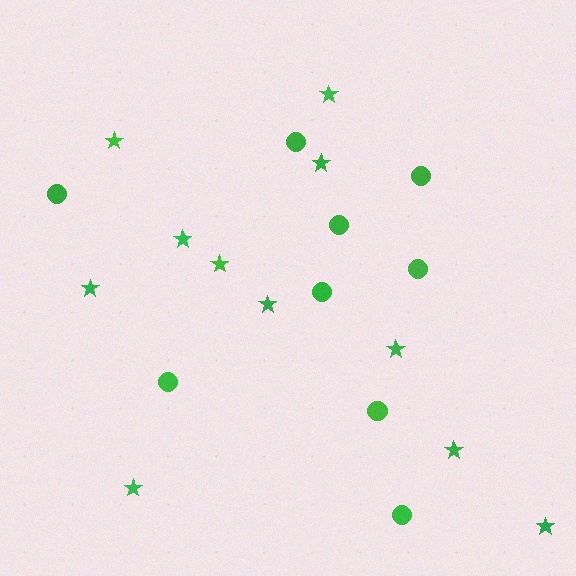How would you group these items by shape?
There are 2 groups: one group of stars (11) and one group of circles (9).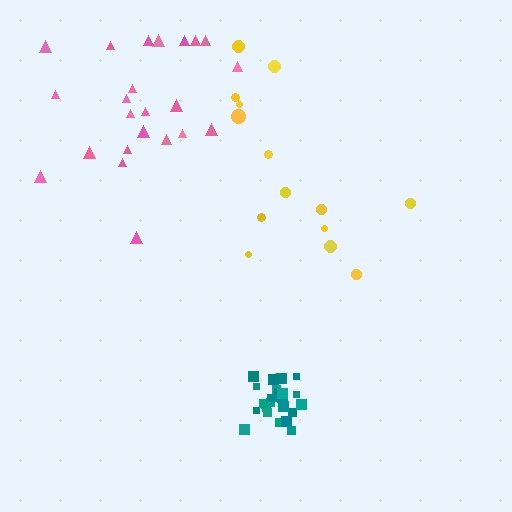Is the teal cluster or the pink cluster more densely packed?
Teal.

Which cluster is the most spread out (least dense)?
Yellow.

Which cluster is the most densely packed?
Teal.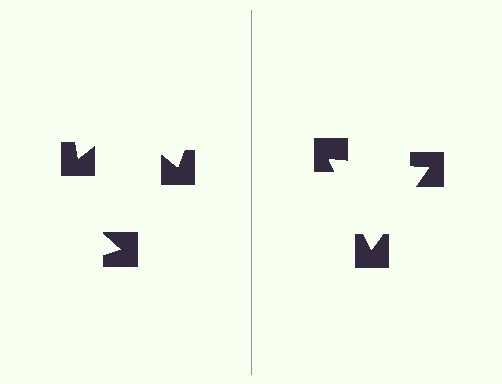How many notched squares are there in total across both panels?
6 — 3 on each side.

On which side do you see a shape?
An illusory triangle appears on the right side. On the left side the wedge cuts are rotated, so no coherent shape forms.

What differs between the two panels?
The notched squares are positioned identically on both sides; only the wedge orientations differ. On the right they align to a triangle; on the left they are misaligned.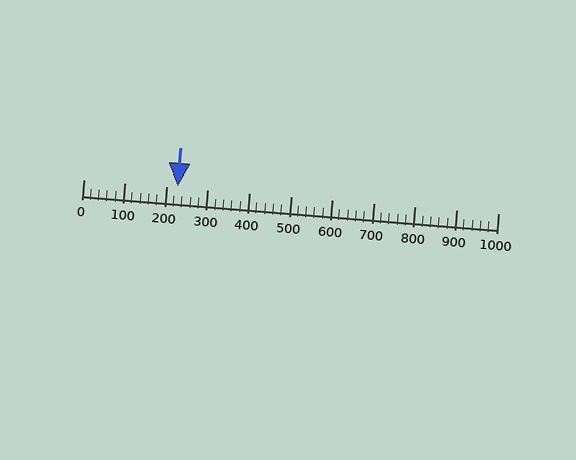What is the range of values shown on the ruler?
The ruler shows values from 0 to 1000.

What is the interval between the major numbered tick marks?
The major tick marks are spaced 100 units apart.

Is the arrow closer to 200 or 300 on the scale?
The arrow is closer to 200.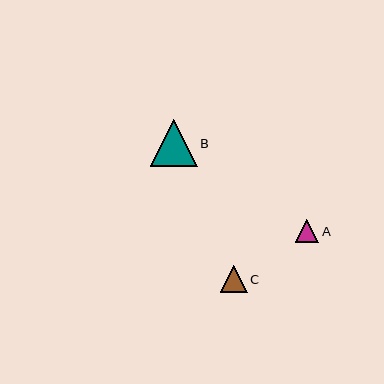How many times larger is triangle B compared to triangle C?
Triangle B is approximately 1.8 times the size of triangle C.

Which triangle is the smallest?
Triangle A is the smallest with a size of approximately 23 pixels.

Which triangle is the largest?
Triangle B is the largest with a size of approximately 47 pixels.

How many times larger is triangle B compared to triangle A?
Triangle B is approximately 2.0 times the size of triangle A.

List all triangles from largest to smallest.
From largest to smallest: B, C, A.